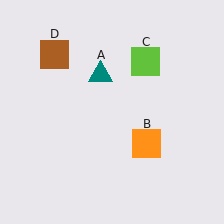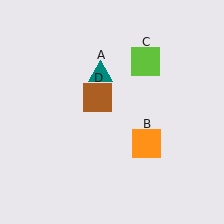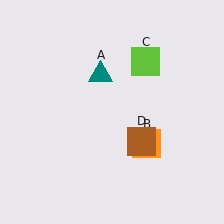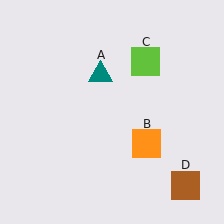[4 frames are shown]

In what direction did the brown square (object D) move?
The brown square (object D) moved down and to the right.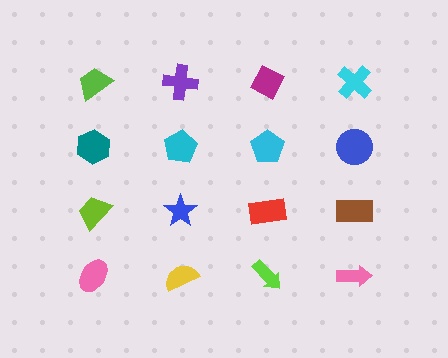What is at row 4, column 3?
A lime arrow.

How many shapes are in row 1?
4 shapes.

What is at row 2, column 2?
A cyan pentagon.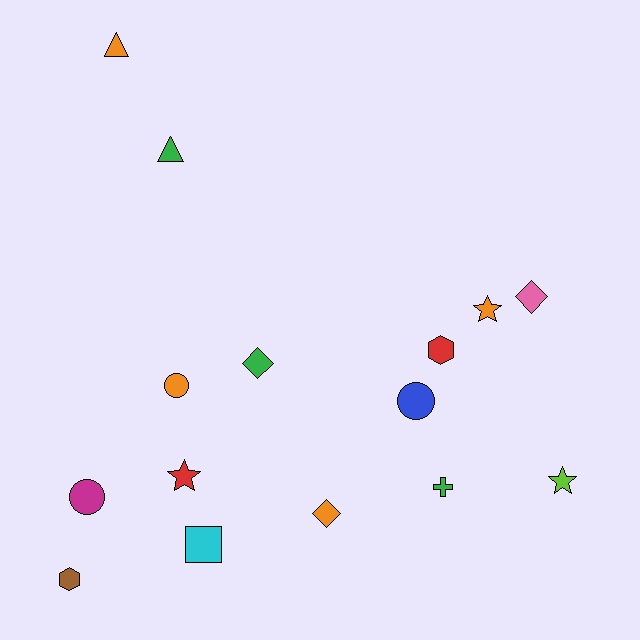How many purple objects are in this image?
There are no purple objects.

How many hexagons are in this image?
There are 2 hexagons.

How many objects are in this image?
There are 15 objects.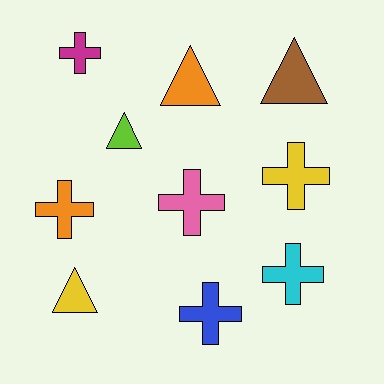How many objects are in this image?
There are 10 objects.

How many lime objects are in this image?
There is 1 lime object.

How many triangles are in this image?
There are 4 triangles.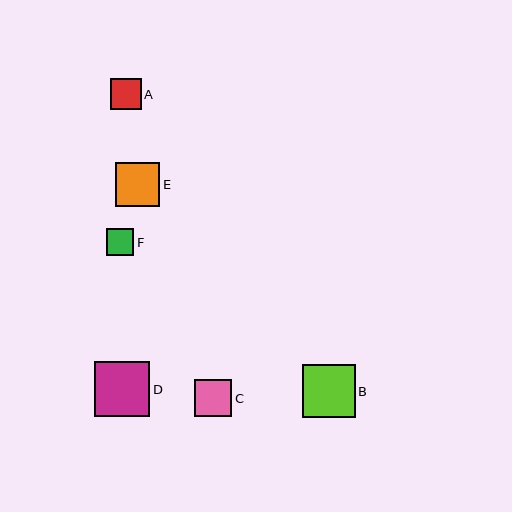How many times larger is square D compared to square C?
Square D is approximately 1.5 times the size of square C.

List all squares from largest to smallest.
From largest to smallest: D, B, E, C, A, F.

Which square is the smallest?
Square F is the smallest with a size of approximately 27 pixels.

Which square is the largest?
Square D is the largest with a size of approximately 55 pixels.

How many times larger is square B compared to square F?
Square B is approximately 2.0 times the size of square F.